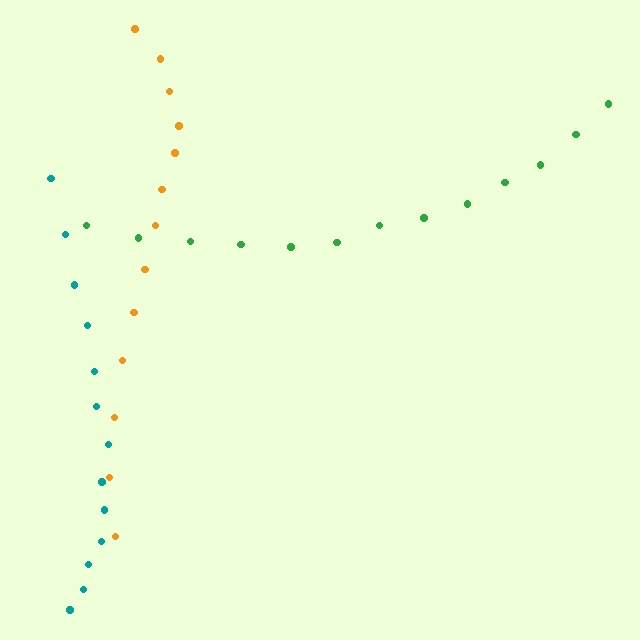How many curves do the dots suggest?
There are 3 distinct paths.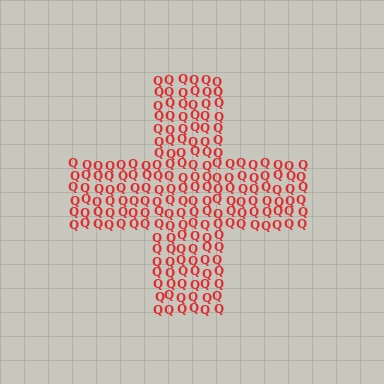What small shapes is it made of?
It is made of small letter Q's.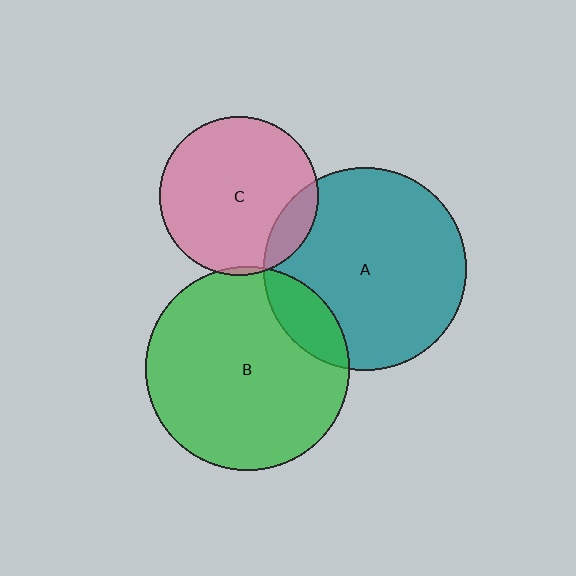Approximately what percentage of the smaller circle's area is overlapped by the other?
Approximately 15%.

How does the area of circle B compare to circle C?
Approximately 1.6 times.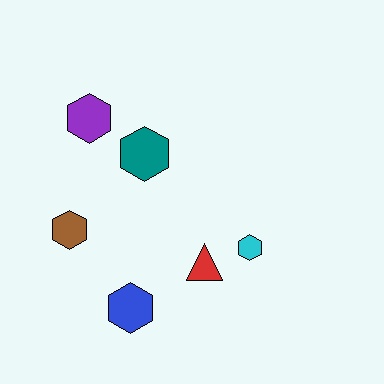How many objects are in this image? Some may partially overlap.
There are 6 objects.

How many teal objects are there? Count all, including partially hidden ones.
There is 1 teal object.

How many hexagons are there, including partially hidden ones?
There are 5 hexagons.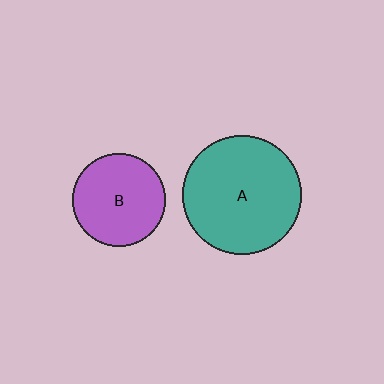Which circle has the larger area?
Circle A (teal).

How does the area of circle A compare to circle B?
Approximately 1.6 times.